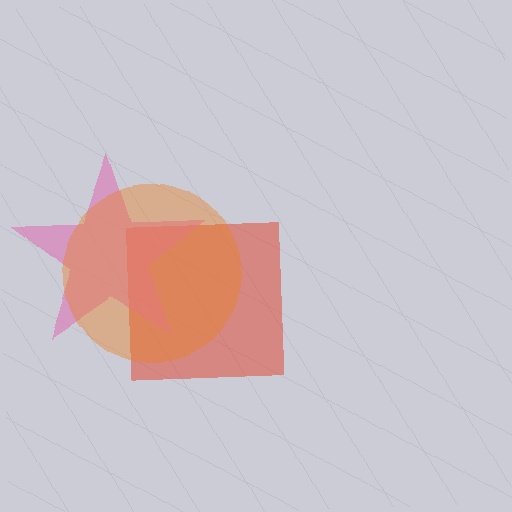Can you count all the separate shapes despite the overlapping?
Yes, there are 3 separate shapes.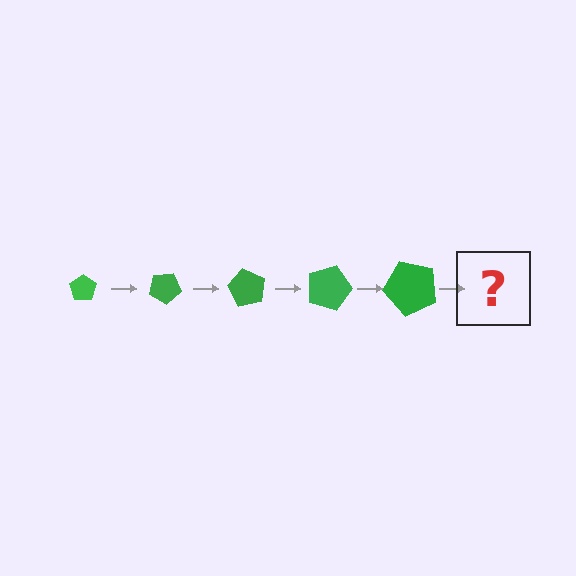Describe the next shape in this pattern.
It should be a pentagon, larger than the previous one and rotated 150 degrees from the start.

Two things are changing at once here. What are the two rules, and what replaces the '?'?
The two rules are that the pentagon grows larger each step and it rotates 30 degrees each step. The '?' should be a pentagon, larger than the previous one and rotated 150 degrees from the start.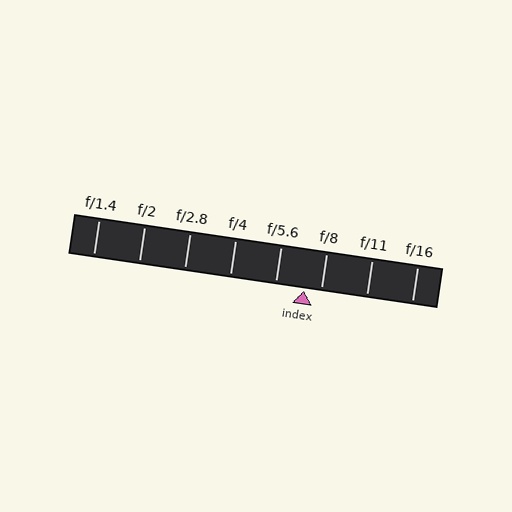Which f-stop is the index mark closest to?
The index mark is closest to f/8.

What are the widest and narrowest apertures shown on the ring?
The widest aperture shown is f/1.4 and the narrowest is f/16.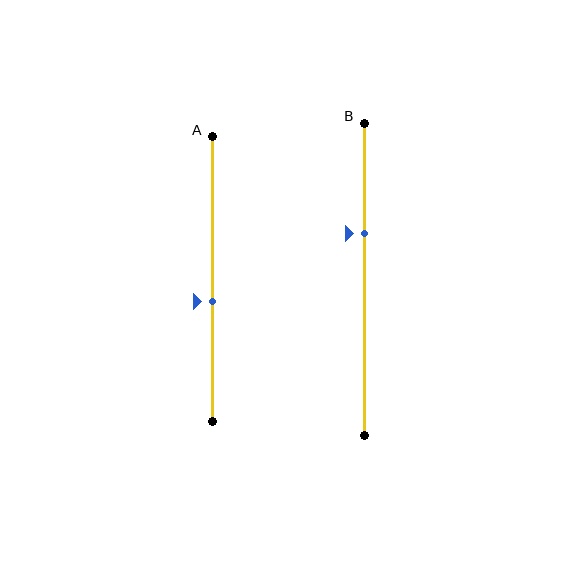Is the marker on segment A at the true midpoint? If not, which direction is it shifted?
No, the marker on segment A is shifted downward by about 8% of the segment length.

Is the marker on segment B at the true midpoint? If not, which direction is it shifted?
No, the marker on segment B is shifted upward by about 15% of the segment length.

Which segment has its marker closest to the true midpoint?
Segment A has its marker closest to the true midpoint.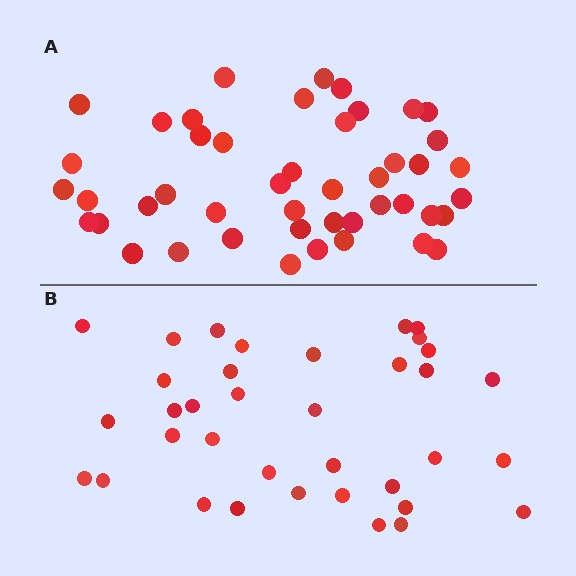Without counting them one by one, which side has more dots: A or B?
Region A (the top region) has more dots.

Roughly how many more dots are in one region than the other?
Region A has roughly 10 or so more dots than region B.